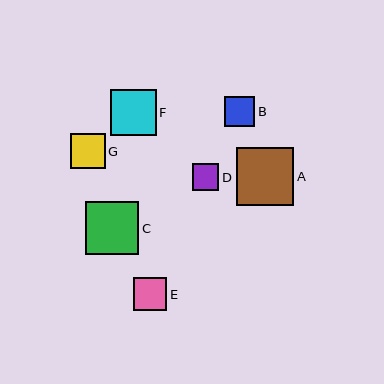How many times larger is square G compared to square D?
Square G is approximately 1.3 times the size of square D.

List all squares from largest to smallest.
From largest to smallest: A, C, F, G, E, B, D.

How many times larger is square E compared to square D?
Square E is approximately 1.3 times the size of square D.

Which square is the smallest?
Square D is the smallest with a size of approximately 26 pixels.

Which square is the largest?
Square A is the largest with a size of approximately 57 pixels.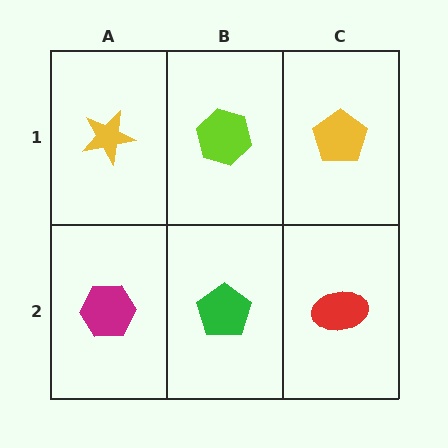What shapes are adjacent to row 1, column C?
A red ellipse (row 2, column C), a lime hexagon (row 1, column B).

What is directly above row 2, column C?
A yellow pentagon.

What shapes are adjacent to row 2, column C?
A yellow pentagon (row 1, column C), a green pentagon (row 2, column B).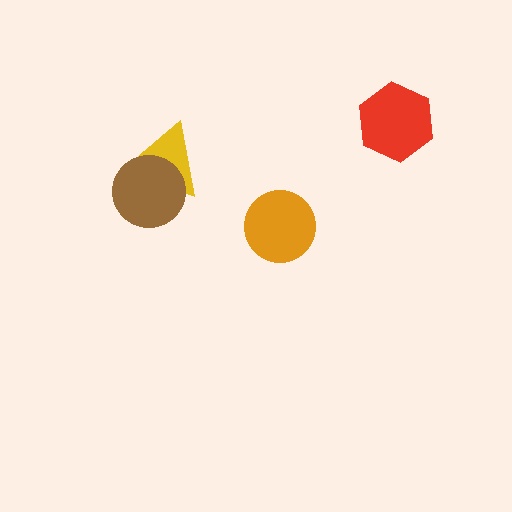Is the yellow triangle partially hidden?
Yes, it is partially covered by another shape.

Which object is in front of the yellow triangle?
The brown circle is in front of the yellow triangle.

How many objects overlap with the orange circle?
0 objects overlap with the orange circle.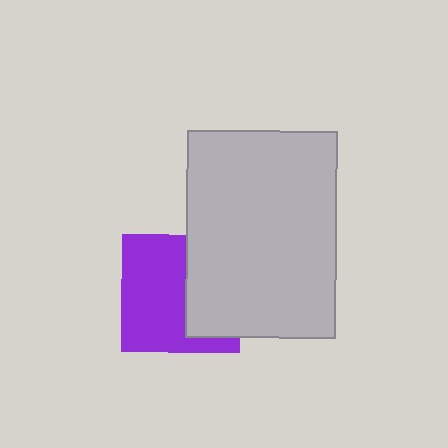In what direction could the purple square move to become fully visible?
The purple square could move left. That would shift it out from behind the light gray rectangle entirely.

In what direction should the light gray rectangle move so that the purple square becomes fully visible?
The light gray rectangle should move right. That is the shortest direction to clear the overlap and leave the purple square fully visible.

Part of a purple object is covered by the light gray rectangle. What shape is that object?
It is a square.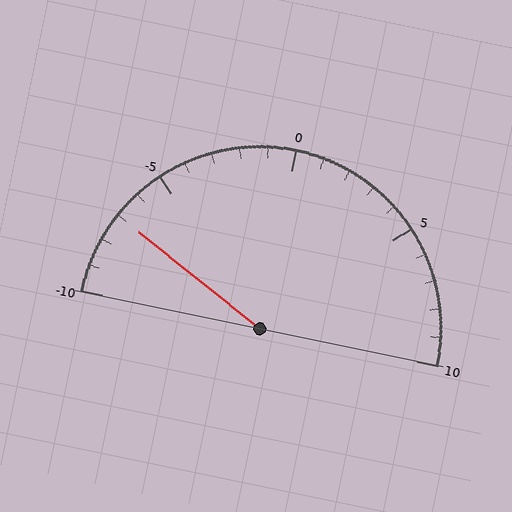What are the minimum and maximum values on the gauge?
The gauge ranges from -10 to 10.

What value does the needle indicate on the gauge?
The needle indicates approximately -7.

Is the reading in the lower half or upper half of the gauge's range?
The reading is in the lower half of the range (-10 to 10).